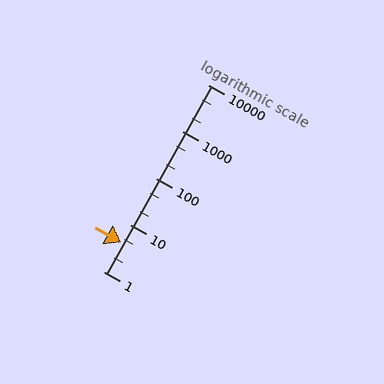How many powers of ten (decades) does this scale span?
The scale spans 4 decades, from 1 to 10000.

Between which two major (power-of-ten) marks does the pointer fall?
The pointer is between 1 and 10.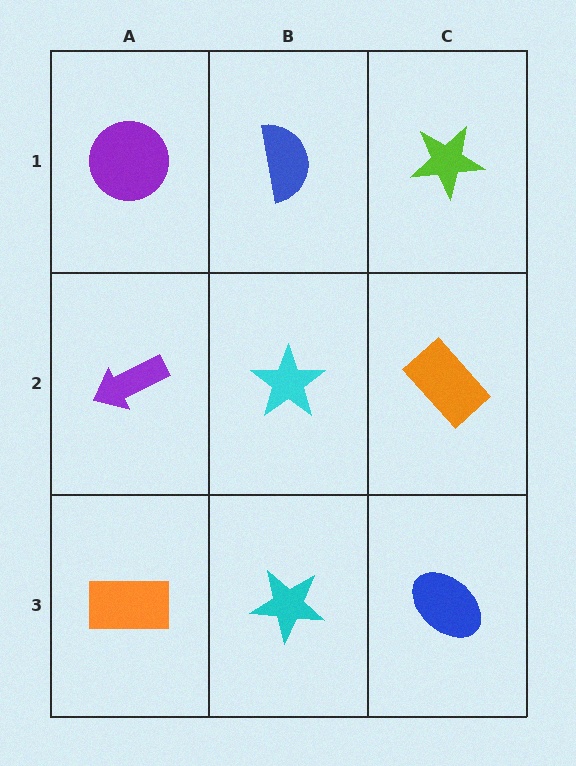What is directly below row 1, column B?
A cyan star.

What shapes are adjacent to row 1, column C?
An orange rectangle (row 2, column C), a blue semicircle (row 1, column B).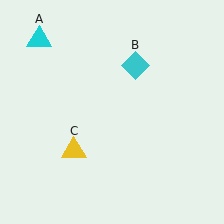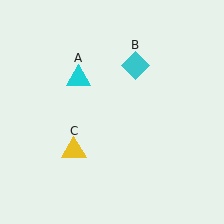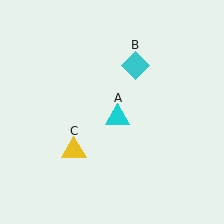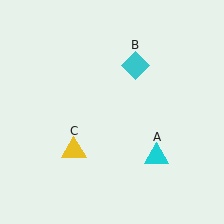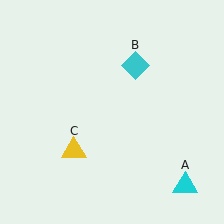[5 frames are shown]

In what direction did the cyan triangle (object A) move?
The cyan triangle (object A) moved down and to the right.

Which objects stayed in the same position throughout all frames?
Cyan diamond (object B) and yellow triangle (object C) remained stationary.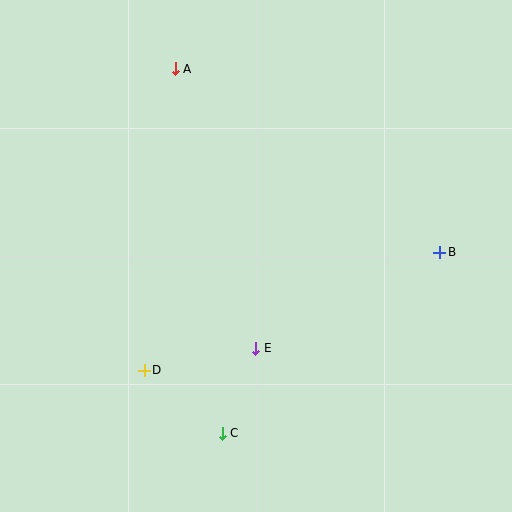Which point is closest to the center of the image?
Point E at (256, 348) is closest to the center.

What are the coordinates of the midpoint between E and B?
The midpoint between E and B is at (348, 300).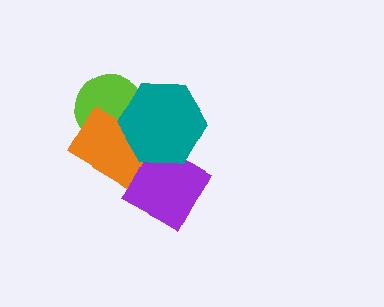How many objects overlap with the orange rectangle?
3 objects overlap with the orange rectangle.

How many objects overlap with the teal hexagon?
3 objects overlap with the teal hexagon.